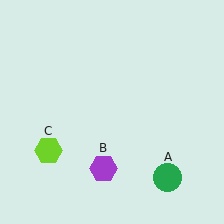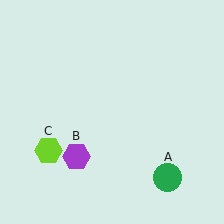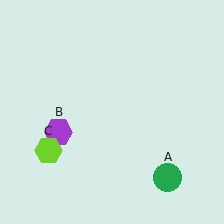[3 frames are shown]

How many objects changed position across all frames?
1 object changed position: purple hexagon (object B).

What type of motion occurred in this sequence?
The purple hexagon (object B) rotated clockwise around the center of the scene.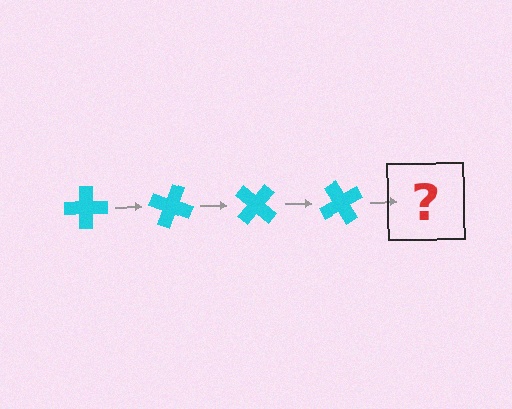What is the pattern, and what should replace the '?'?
The pattern is that the cross rotates 20 degrees each step. The '?' should be a cyan cross rotated 80 degrees.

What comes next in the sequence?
The next element should be a cyan cross rotated 80 degrees.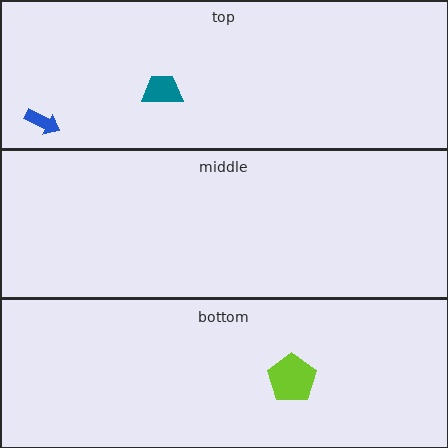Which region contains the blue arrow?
The top region.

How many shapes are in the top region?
2.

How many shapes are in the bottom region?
1.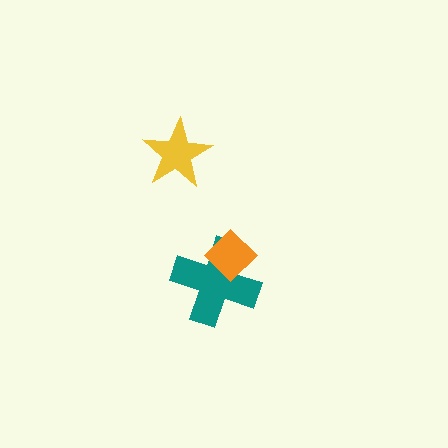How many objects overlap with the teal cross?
1 object overlaps with the teal cross.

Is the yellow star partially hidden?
No, no other shape covers it.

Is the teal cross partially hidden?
Yes, it is partially covered by another shape.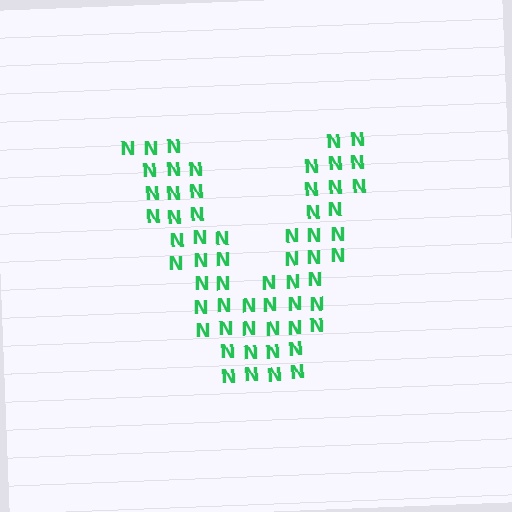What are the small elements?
The small elements are letter N's.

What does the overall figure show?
The overall figure shows the letter V.